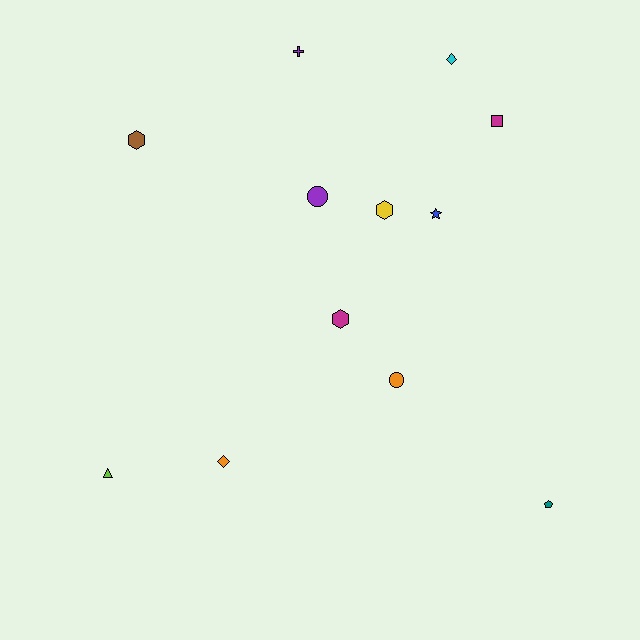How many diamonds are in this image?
There are 2 diamonds.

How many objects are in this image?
There are 12 objects.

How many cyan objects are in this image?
There is 1 cyan object.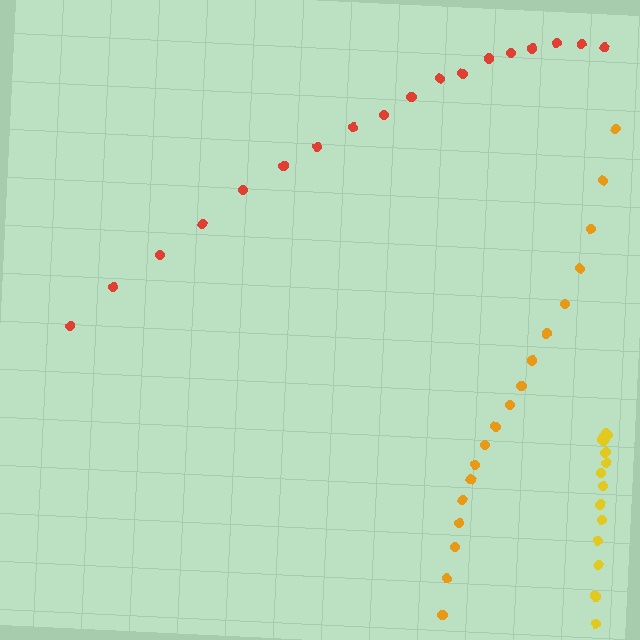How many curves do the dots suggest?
There are 3 distinct paths.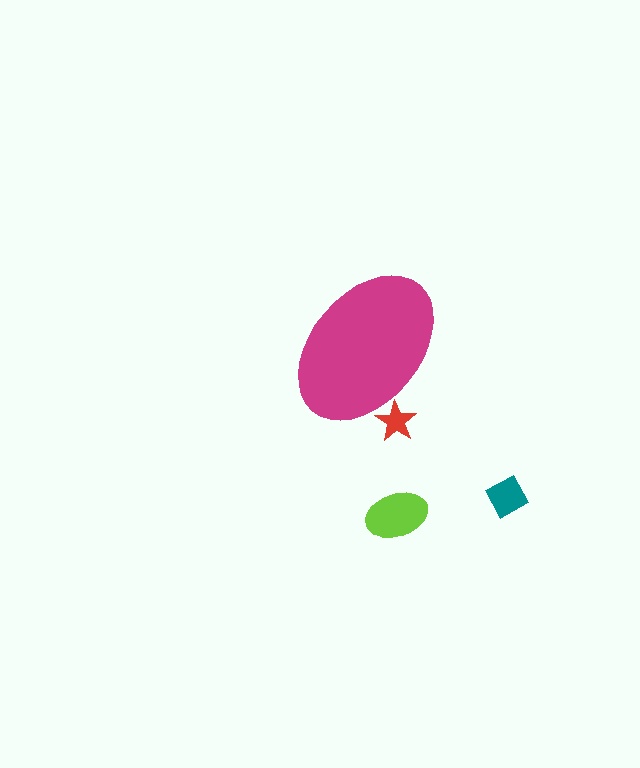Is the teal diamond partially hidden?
No, the teal diamond is fully visible.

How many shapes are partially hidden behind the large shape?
1 shape is partially hidden.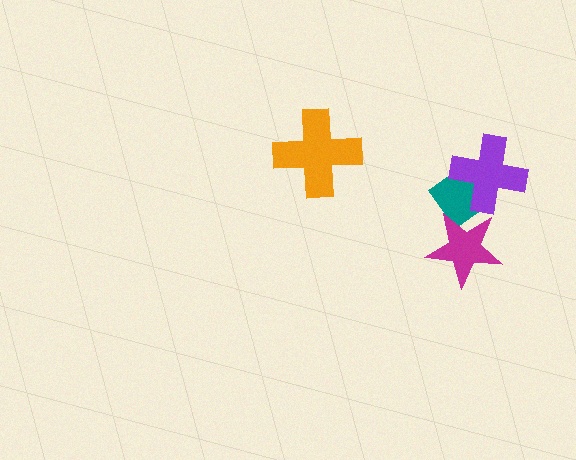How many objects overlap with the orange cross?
0 objects overlap with the orange cross.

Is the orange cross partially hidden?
No, no other shape covers it.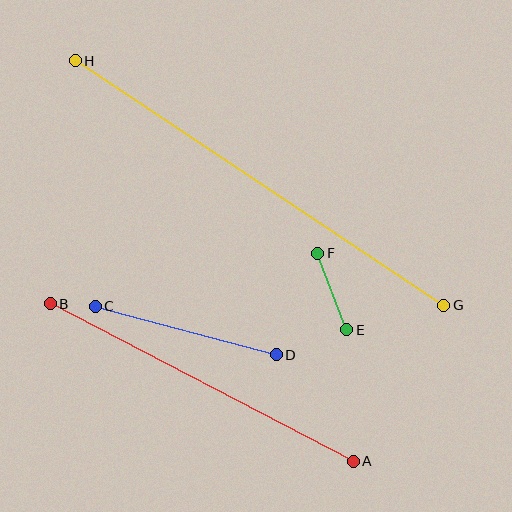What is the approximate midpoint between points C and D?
The midpoint is at approximately (186, 330) pixels.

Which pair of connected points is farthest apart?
Points G and H are farthest apart.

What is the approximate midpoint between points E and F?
The midpoint is at approximately (332, 292) pixels.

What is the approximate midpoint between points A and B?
The midpoint is at approximately (202, 383) pixels.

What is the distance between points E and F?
The distance is approximately 82 pixels.